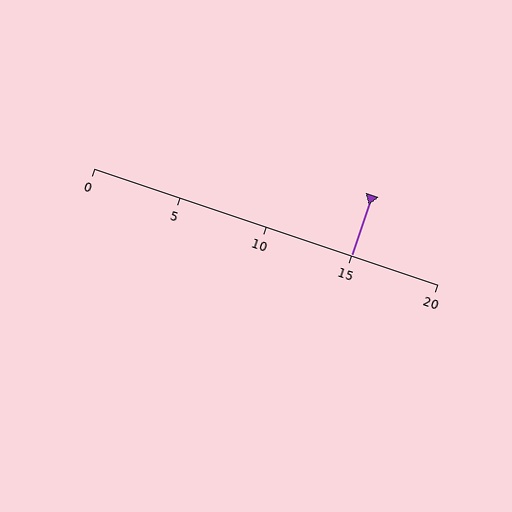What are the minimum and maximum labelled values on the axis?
The axis runs from 0 to 20.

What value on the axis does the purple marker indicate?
The marker indicates approximately 15.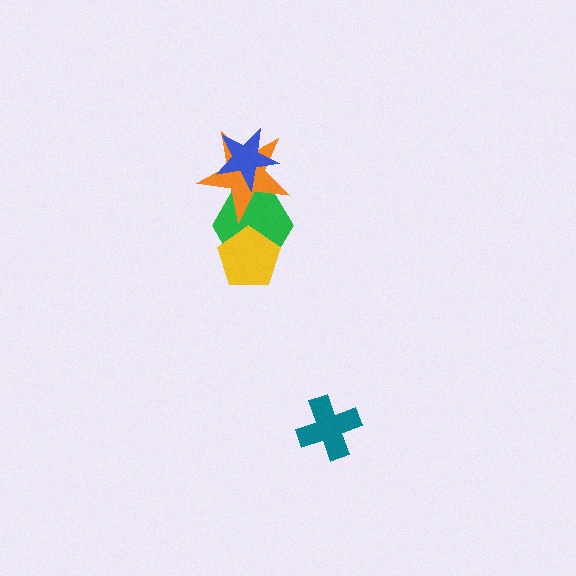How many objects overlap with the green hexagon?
2 objects overlap with the green hexagon.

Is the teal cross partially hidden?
No, no other shape covers it.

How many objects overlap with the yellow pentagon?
1 object overlaps with the yellow pentagon.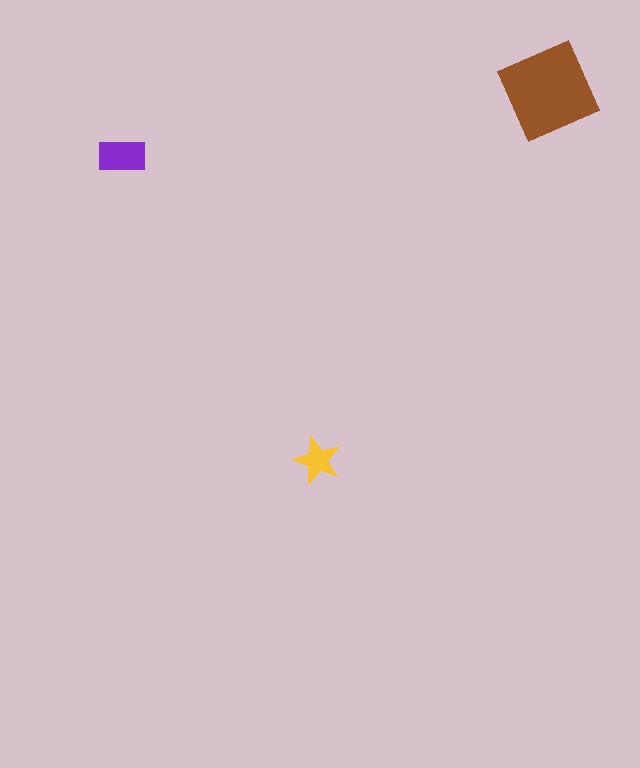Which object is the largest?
The brown square.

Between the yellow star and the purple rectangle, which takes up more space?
The purple rectangle.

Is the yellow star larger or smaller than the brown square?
Smaller.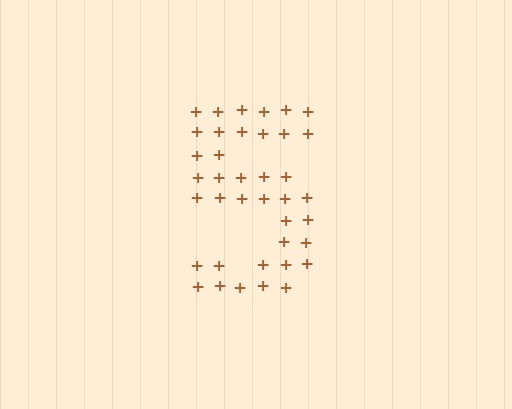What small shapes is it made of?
It is made of small plus signs.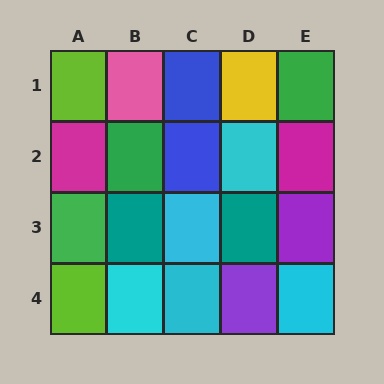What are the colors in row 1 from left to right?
Lime, pink, blue, yellow, green.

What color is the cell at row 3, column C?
Cyan.